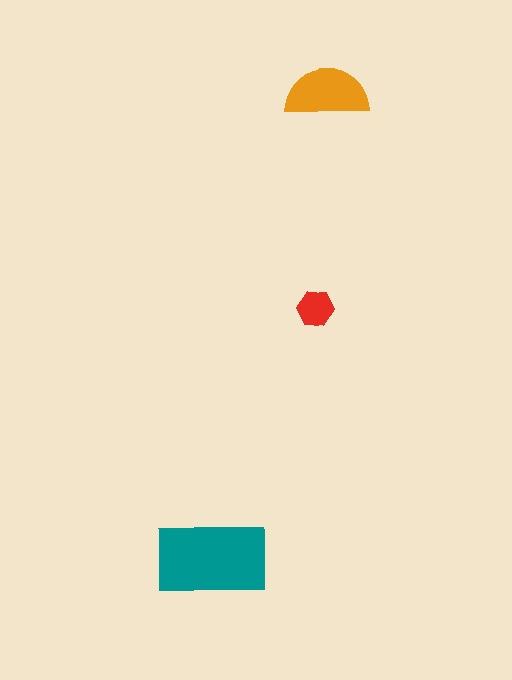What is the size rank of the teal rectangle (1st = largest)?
1st.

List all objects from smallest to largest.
The red hexagon, the orange semicircle, the teal rectangle.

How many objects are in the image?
There are 3 objects in the image.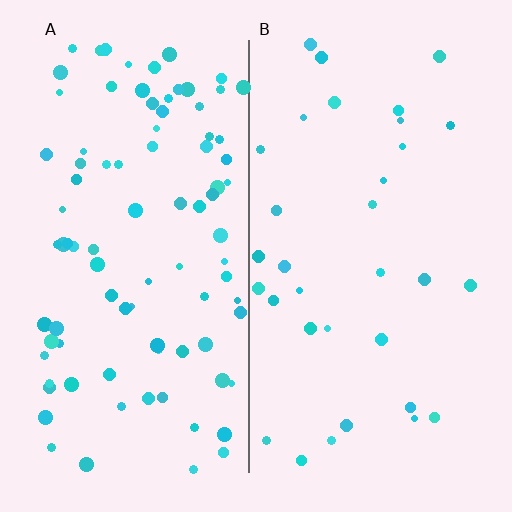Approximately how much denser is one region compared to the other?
Approximately 2.8× — region A over region B.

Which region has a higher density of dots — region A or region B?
A (the left).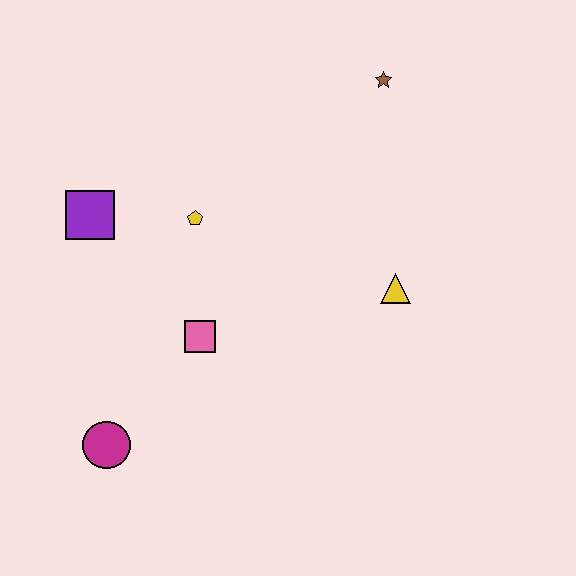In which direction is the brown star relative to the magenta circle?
The brown star is above the magenta circle.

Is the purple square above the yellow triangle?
Yes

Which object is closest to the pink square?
The yellow pentagon is closest to the pink square.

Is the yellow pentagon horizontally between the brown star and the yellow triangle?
No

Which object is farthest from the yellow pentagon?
The magenta circle is farthest from the yellow pentagon.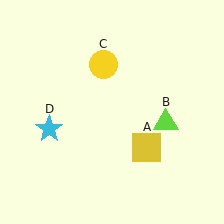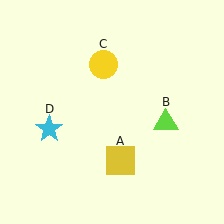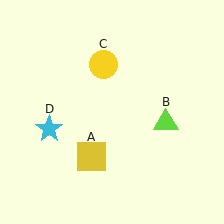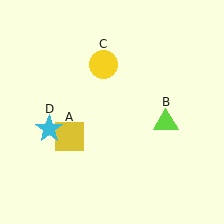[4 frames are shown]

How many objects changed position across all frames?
1 object changed position: yellow square (object A).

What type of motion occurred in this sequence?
The yellow square (object A) rotated clockwise around the center of the scene.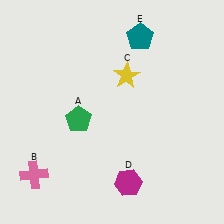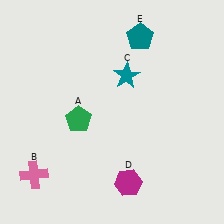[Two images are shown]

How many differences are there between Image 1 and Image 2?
There is 1 difference between the two images.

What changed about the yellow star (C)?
In Image 1, C is yellow. In Image 2, it changed to teal.